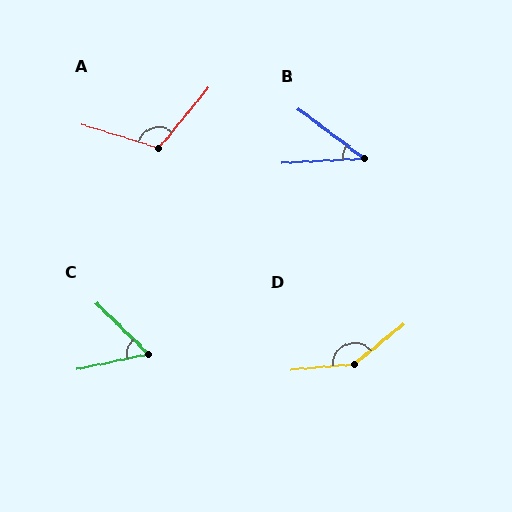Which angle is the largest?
D, at approximately 145 degrees.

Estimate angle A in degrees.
Approximately 113 degrees.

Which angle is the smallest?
B, at approximately 40 degrees.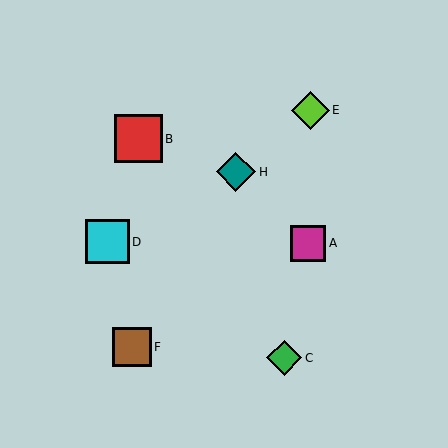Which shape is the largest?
The red square (labeled B) is the largest.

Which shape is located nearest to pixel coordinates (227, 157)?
The teal diamond (labeled H) at (236, 172) is nearest to that location.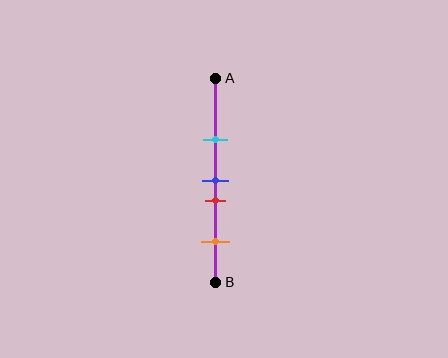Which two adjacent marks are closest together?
The blue and red marks are the closest adjacent pair.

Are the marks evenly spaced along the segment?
No, the marks are not evenly spaced.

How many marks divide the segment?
There are 4 marks dividing the segment.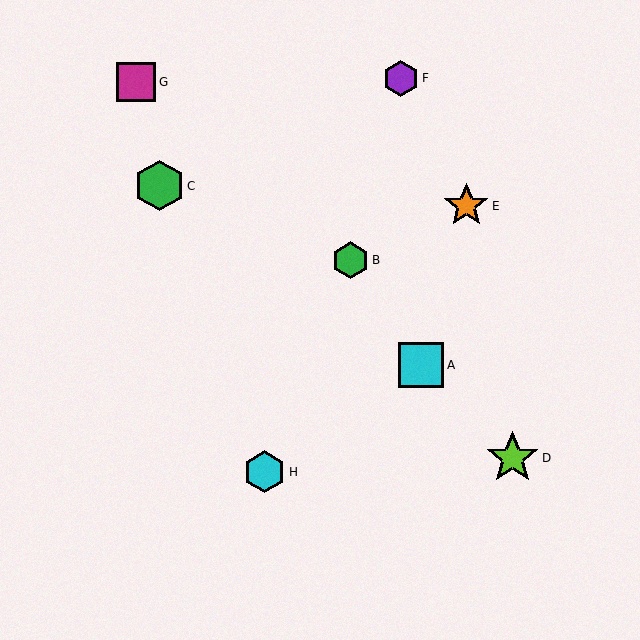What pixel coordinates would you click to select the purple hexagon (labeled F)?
Click at (401, 78) to select the purple hexagon F.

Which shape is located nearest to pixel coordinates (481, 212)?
The orange star (labeled E) at (466, 206) is nearest to that location.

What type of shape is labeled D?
Shape D is a lime star.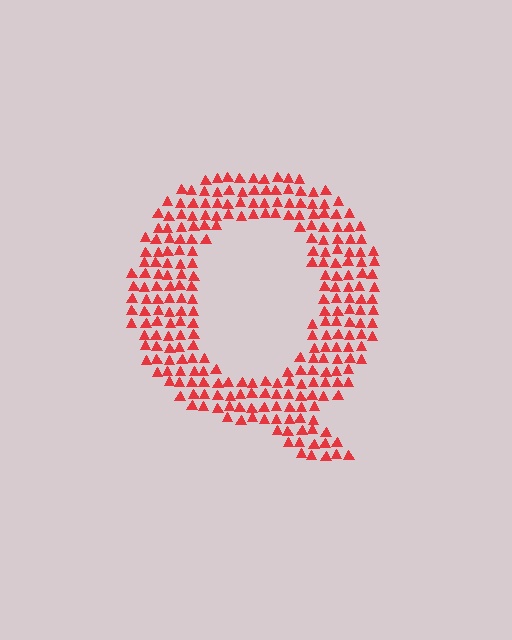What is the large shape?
The large shape is the letter Q.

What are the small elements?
The small elements are triangles.